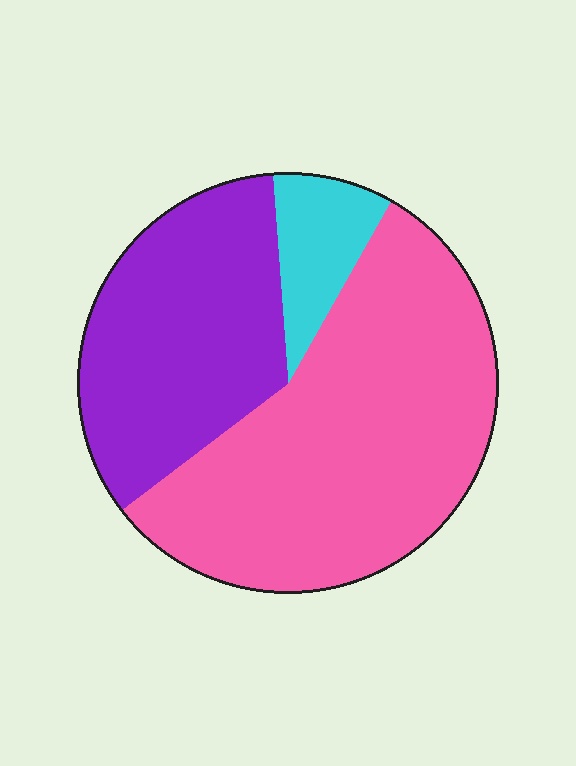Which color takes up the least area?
Cyan, at roughly 10%.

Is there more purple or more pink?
Pink.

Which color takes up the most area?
Pink, at roughly 55%.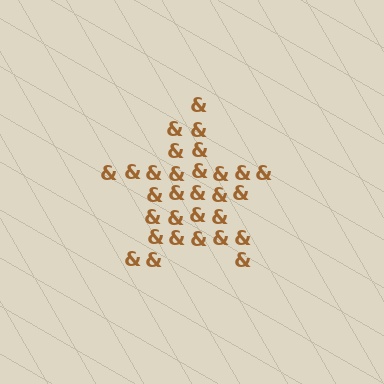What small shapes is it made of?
It is made of small ampersands.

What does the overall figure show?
The overall figure shows a star.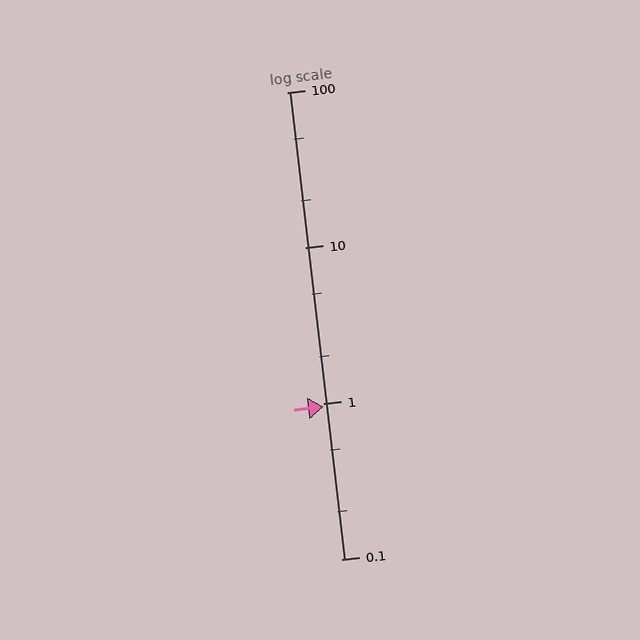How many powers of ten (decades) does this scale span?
The scale spans 3 decades, from 0.1 to 100.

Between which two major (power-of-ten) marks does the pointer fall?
The pointer is between 0.1 and 1.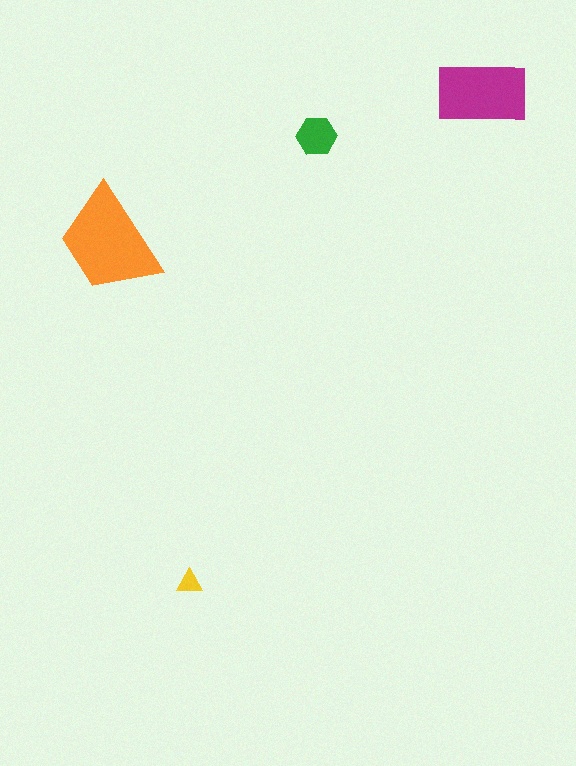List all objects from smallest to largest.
The yellow triangle, the green hexagon, the magenta rectangle, the orange trapezoid.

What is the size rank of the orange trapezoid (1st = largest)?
1st.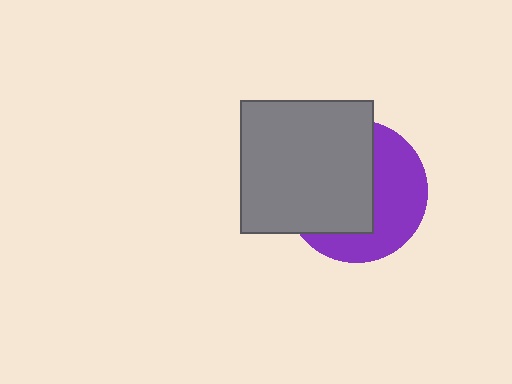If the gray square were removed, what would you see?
You would see the complete purple circle.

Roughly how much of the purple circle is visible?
About half of it is visible (roughly 45%).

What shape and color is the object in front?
The object in front is a gray square.